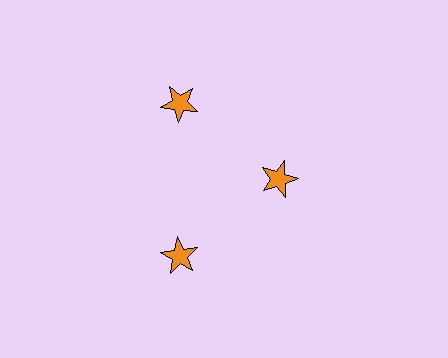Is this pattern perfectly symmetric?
No. The 3 orange stars are arranged in a ring, but one element near the 3 o'clock position is pulled inward toward the center, breaking the 3-fold rotational symmetry.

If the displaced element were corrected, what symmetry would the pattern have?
It would have 3-fold rotational symmetry — the pattern would map onto itself every 120 degrees.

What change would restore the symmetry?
The symmetry would be restored by moving it outward, back onto the ring so that all 3 stars sit at equal angles and equal distance from the center.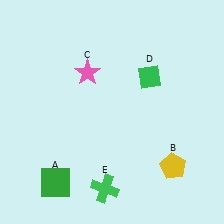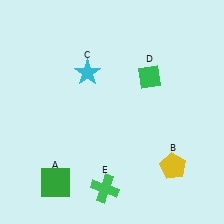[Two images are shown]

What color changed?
The star (C) changed from pink in Image 1 to cyan in Image 2.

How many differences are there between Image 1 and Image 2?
There is 1 difference between the two images.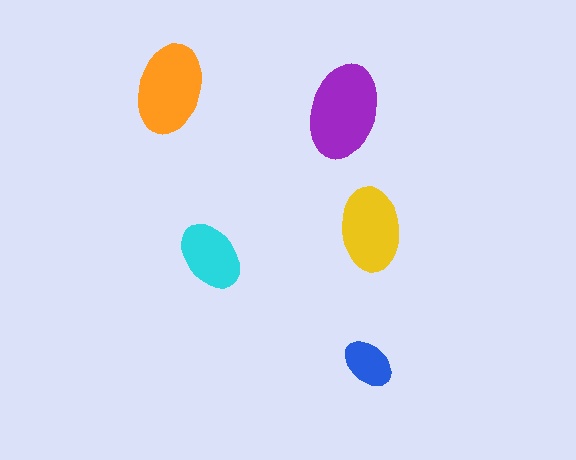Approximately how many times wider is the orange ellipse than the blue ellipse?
About 1.5 times wider.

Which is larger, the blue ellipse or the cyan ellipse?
The cyan one.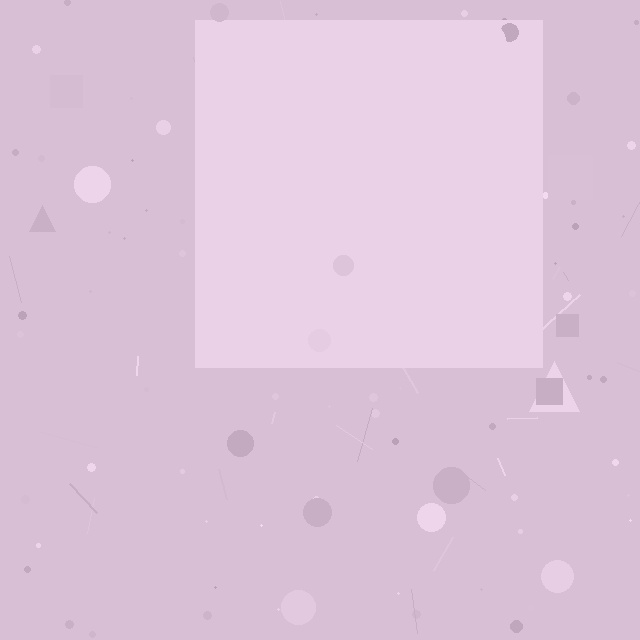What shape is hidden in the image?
A square is hidden in the image.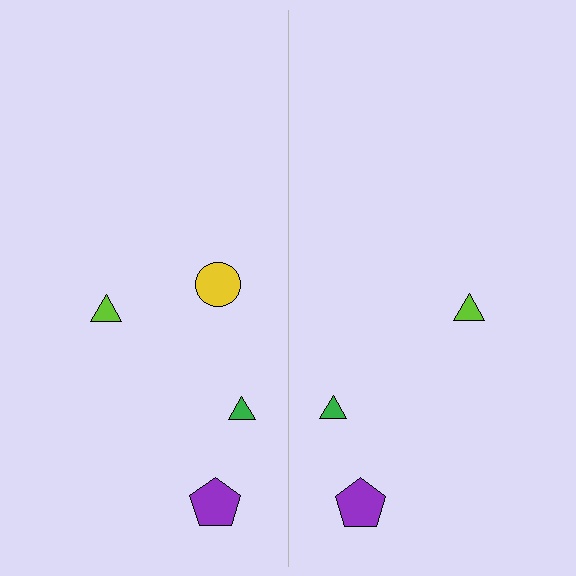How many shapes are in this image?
There are 7 shapes in this image.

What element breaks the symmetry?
A yellow circle is missing from the right side.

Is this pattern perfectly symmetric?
No, the pattern is not perfectly symmetric. A yellow circle is missing from the right side.